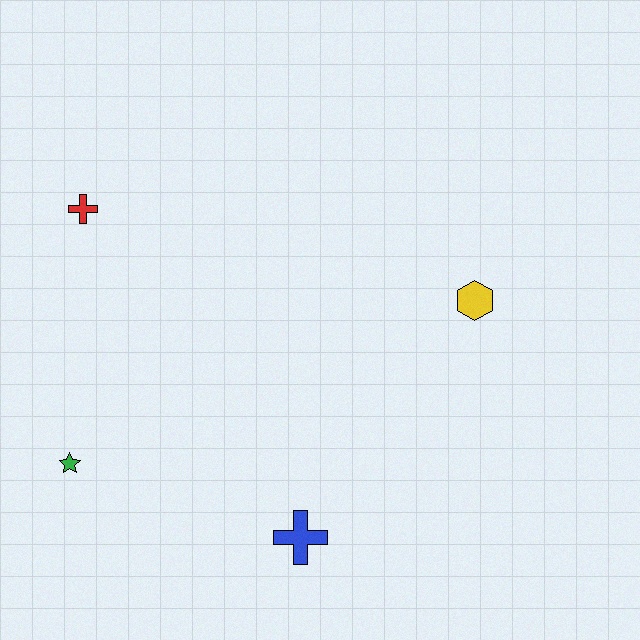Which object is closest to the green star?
The blue cross is closest to the green star.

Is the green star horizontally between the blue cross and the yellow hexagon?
No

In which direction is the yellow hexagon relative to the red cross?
The yellow hexagon is to the right of the red cross.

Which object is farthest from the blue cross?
The red cross is farthest from the blue cross.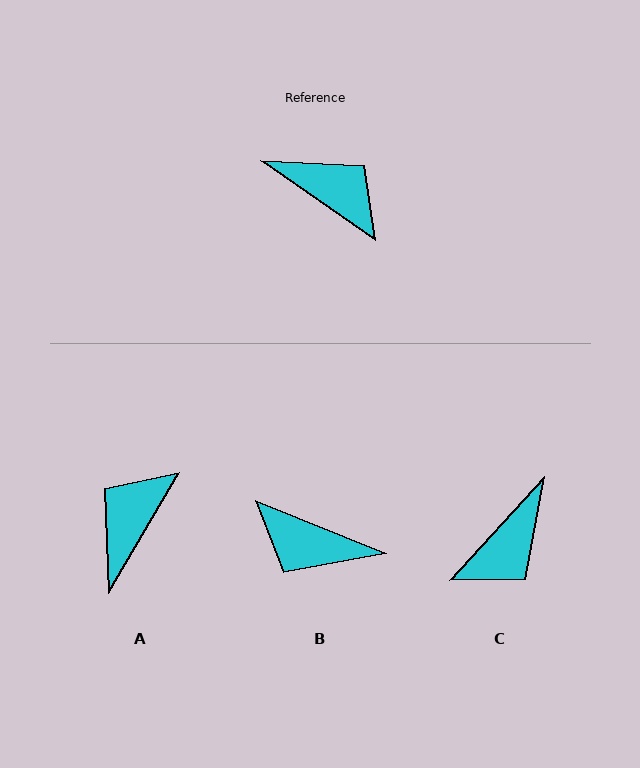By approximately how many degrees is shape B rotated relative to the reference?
Approximately 167 degrees clockwise.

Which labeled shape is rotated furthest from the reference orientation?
B, about 167 degrees away.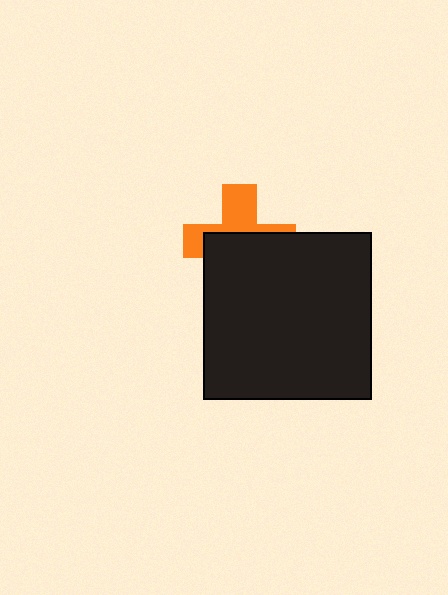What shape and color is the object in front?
The object in front is a black square.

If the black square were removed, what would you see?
You would see the complete orange cross.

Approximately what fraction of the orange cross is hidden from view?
Roughly 57% of the orange cross is hidden behind the black square.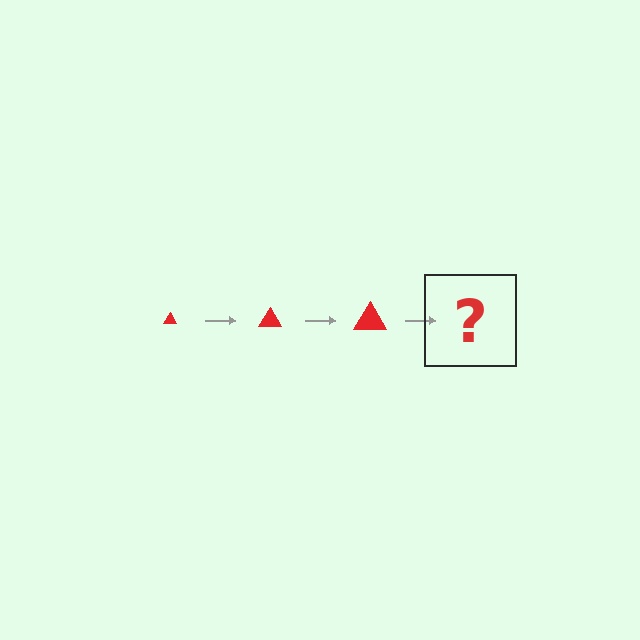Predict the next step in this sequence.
The next step is a red triangle, larger than the previous one.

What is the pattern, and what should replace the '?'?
The pattern is that the triangle gets progressively larger each step. The '?' should be a red triangle, larger than the previous one.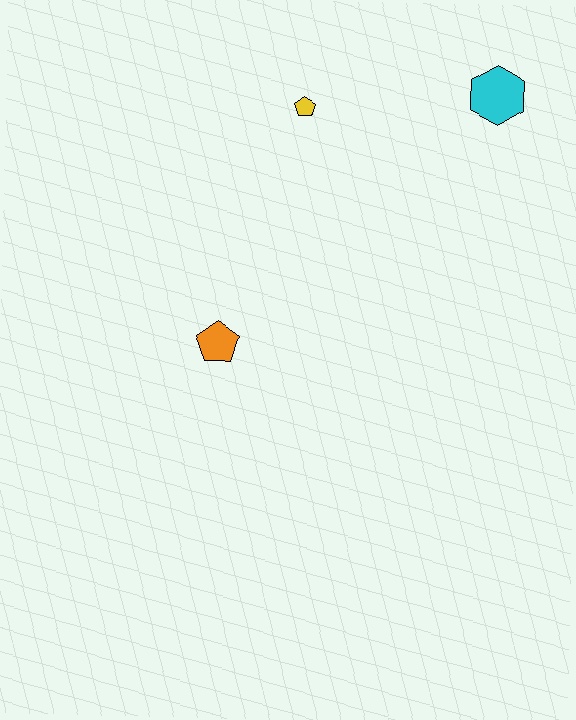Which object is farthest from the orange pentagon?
The cyan hexagon is farthest from the orange pentagon.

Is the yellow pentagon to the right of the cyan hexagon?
No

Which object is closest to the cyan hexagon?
The yellow pentagon is closest to the cyan hexagon.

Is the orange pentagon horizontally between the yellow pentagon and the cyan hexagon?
No